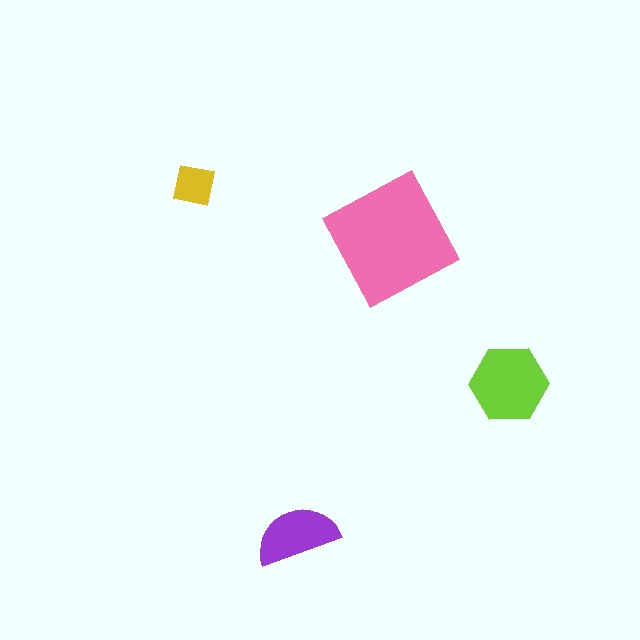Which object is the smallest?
The yellow square.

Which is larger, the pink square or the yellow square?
The pink square.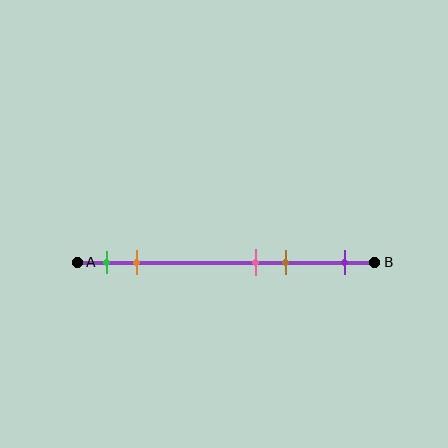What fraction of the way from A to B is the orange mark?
The orange mark is approximately 20% (0.2) of the way from A to B.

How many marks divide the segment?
There are 5 marks dividing the segment.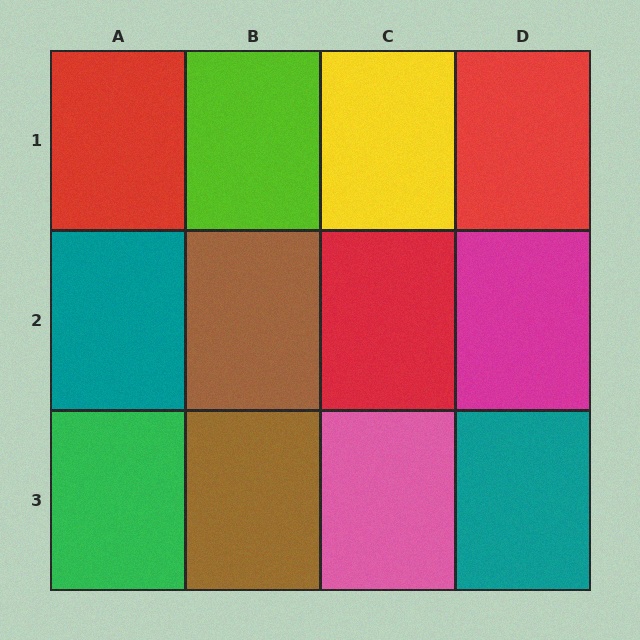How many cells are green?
1 cell is green.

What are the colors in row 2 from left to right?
Teal, brown, red, magenta.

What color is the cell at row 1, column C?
Yellow.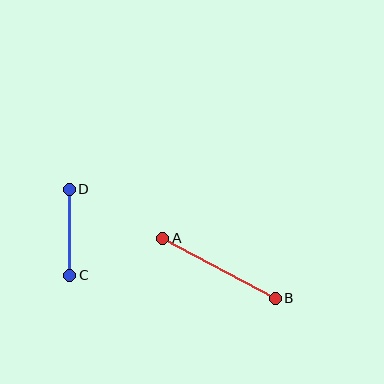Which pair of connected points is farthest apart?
Points A and B are farthest apart.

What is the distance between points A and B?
The distance is approximately 128 pixels.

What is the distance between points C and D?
The distance is approximately 86 pixels.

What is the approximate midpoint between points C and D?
The midpoint is at approximately (69, 232) pixels.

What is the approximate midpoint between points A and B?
The midpoint is at approximately (219, 268) pixels.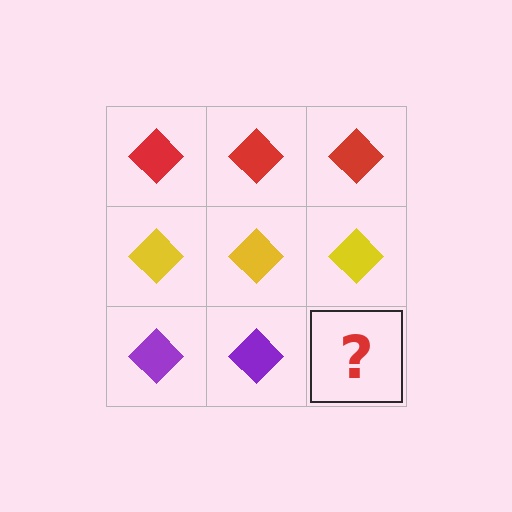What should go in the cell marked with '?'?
The missing cell should contain a purple diamond.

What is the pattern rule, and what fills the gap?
The rule is that each row has a consistent color. The gap should be filled with a purple diamond.